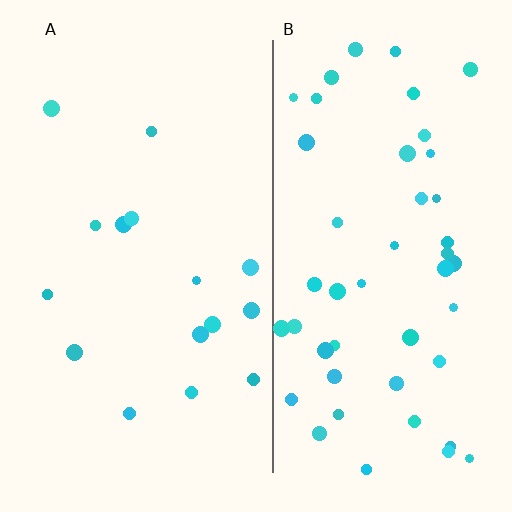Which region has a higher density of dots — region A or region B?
B (the right).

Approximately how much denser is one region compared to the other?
Approximately 3.1× — region B over region A.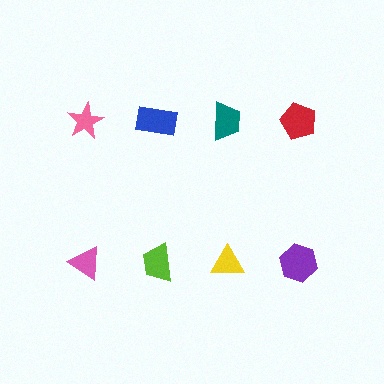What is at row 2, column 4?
A purple hexagon.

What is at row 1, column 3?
A teal trapezoid.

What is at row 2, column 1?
A pink triangle.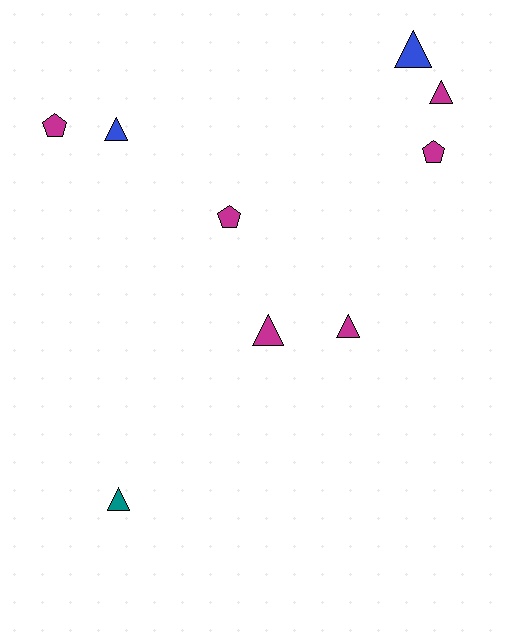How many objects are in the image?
There are 9 objects.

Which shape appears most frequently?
Triangle, with 6 objects.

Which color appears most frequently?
Magenta, with 6 objects.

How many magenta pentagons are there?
There are 3 magenta pentagons.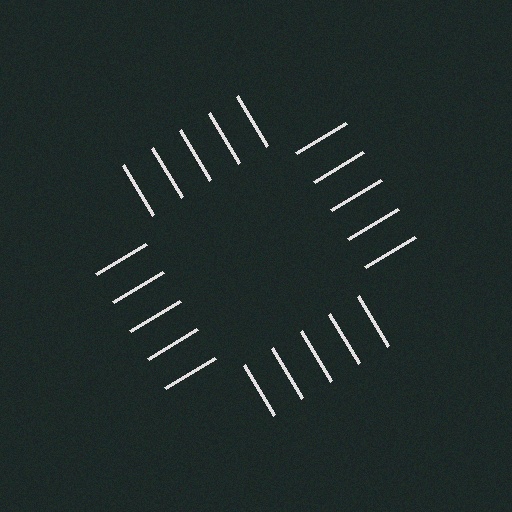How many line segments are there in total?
20 — 5 along each of the 4 edges.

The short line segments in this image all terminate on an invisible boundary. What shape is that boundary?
An illusory square — the line segments terminate on its edges but no continuous stroke is drawn.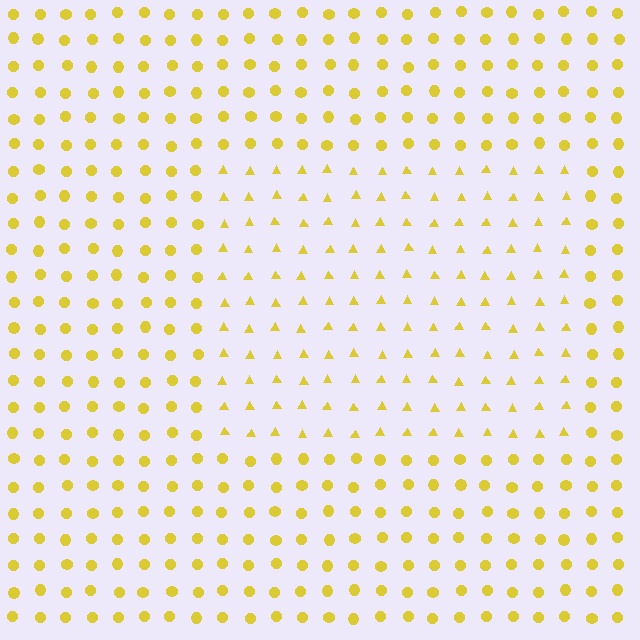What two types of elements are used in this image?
The image uses triangles inside the rectangle region and circles outside it.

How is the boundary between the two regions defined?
The boundary is defined by a change in element shape: triangles inside vs. circles outside. All elements share the same color and spacing.